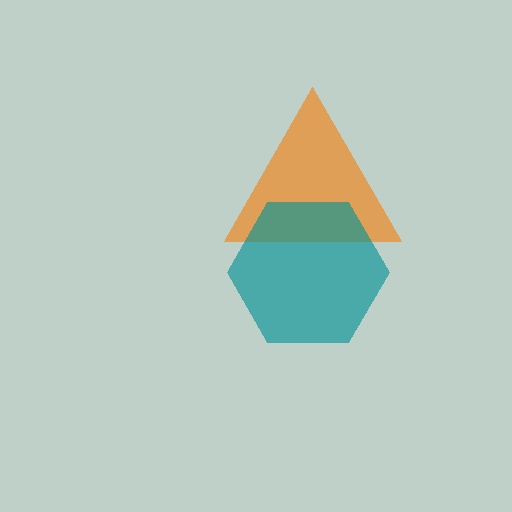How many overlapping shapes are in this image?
There are 2 overlapping shapes in the image.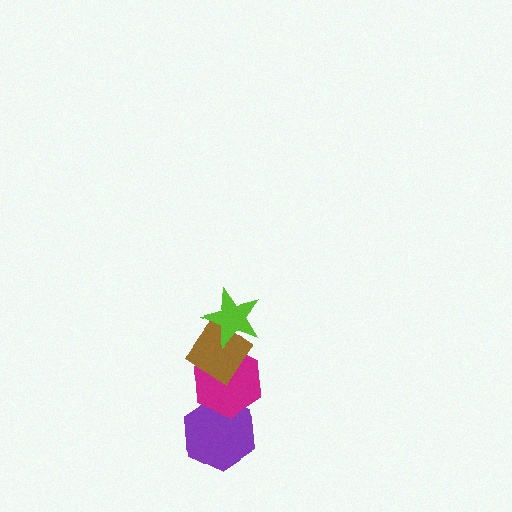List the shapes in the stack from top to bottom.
From top to bottom: the lime star, the brown diamond, the magenta hexagon, the purple hexagon.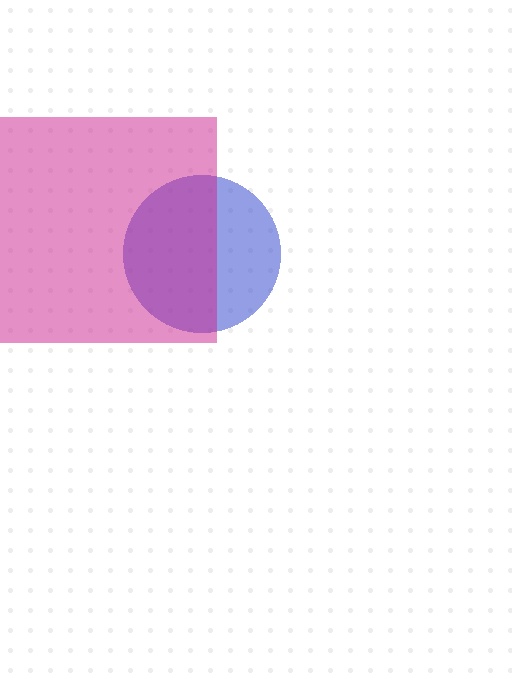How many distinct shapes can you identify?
There are 2 distinct shapes: a blue circle, a magenta square.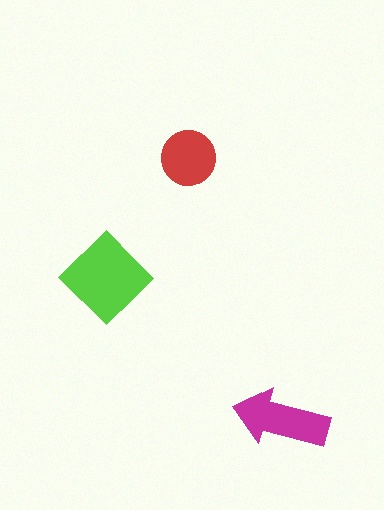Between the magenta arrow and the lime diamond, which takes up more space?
The lime diamond.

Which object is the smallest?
The red circle.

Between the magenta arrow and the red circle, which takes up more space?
The magenta arrow.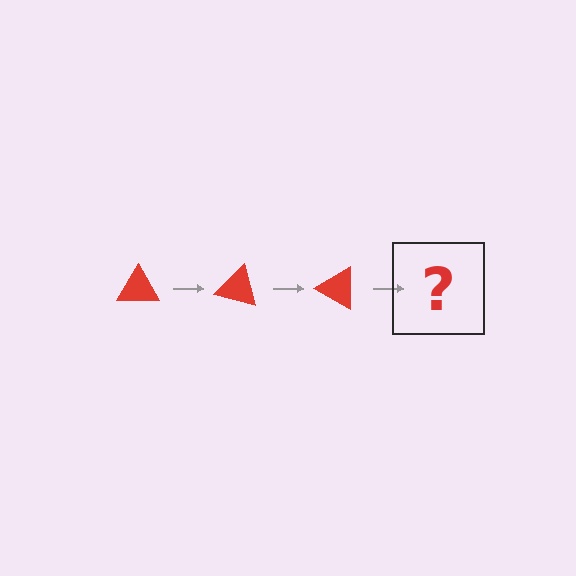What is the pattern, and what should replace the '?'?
The pattern is that the triangle rotates 15 degrees each step. The '?' should be a red triangle rotated 45 degrees.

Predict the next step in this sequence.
The next step is a red triangle rotated 45 degrees.